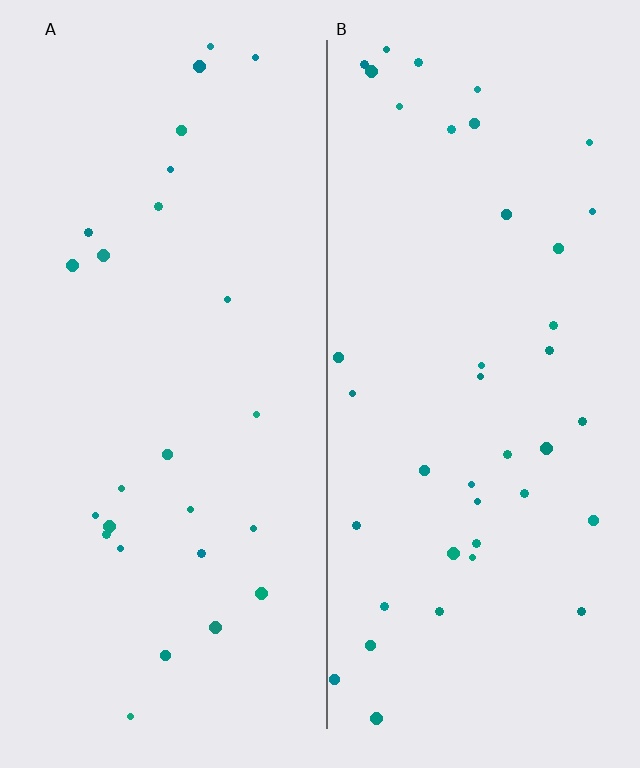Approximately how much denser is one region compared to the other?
Approximately 1.6× — region B over region A.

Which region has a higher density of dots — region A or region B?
B (the right).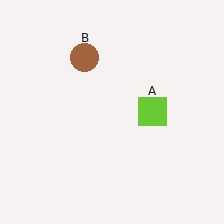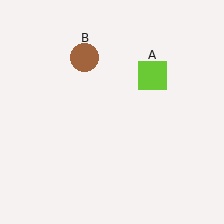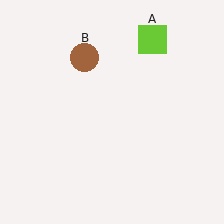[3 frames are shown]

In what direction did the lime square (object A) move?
The lime square (object A) moved up.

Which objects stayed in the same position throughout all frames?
Brown circle (object B) remained stationary.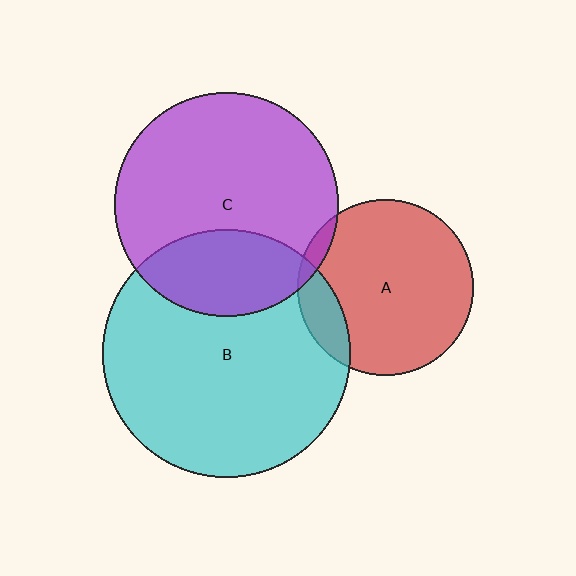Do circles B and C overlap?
Yes.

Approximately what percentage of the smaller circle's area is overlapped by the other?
Approximately 30%.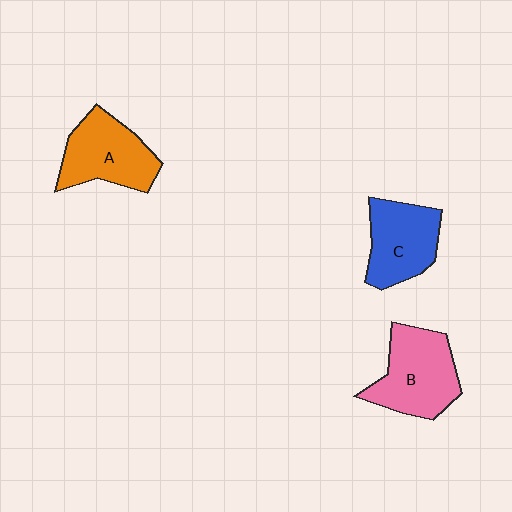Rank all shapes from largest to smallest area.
From largest to smallest: B (pink), A (orange), C (blue).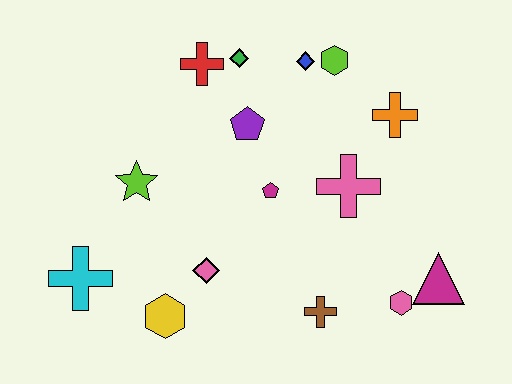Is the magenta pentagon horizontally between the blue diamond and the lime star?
Yes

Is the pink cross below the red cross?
Yes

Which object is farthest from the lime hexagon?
The cyan cross is farthest from the lime hexagon.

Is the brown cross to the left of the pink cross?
Yes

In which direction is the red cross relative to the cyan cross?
The red cross is above the cyan cross.